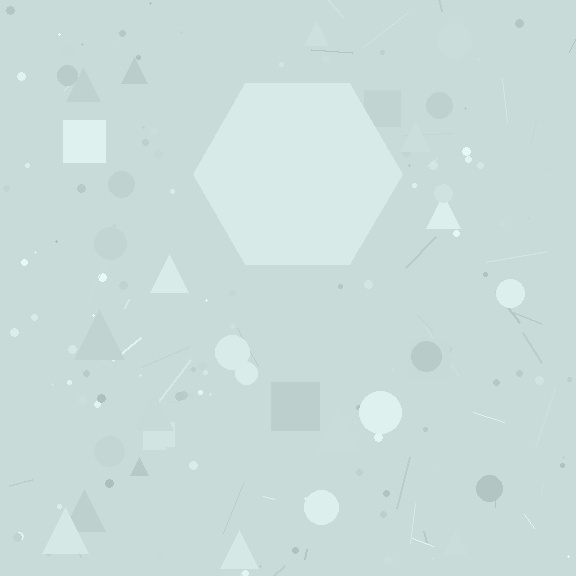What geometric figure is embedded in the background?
A hexagon is embedded in the background.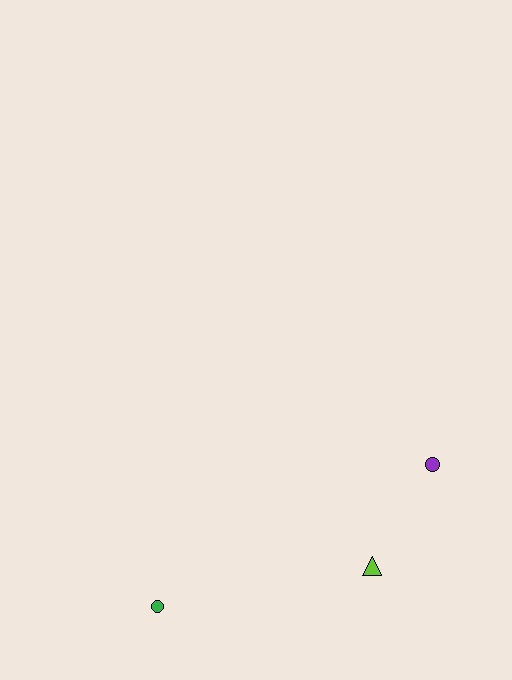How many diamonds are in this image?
There are no diamonds.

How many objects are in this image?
There are 3 objects.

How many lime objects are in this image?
There is 1 lime object.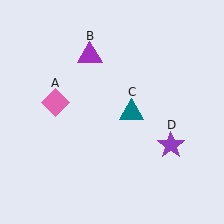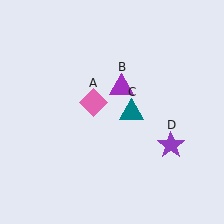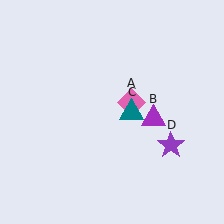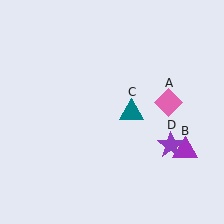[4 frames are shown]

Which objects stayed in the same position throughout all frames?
Teal triangle (object C) and purple star (object D) remained stationary.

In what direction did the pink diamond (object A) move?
The pink diamond (object A) moved right.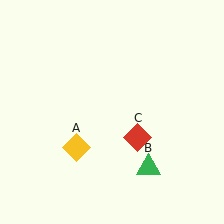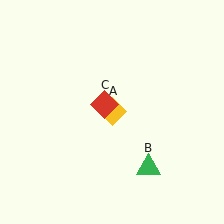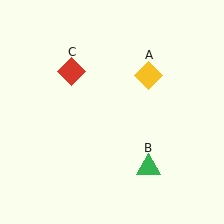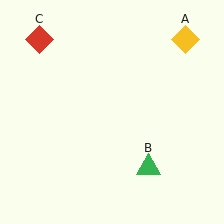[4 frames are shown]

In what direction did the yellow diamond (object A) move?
The yellow diamond (object A) moved up and to the right.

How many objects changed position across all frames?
2 objects changed position: yellow diamond (object A), red diamond (object C).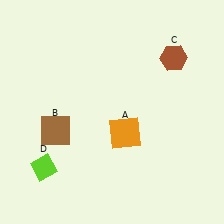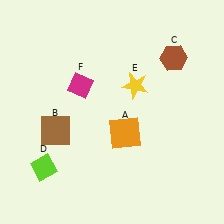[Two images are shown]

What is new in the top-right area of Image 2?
A yellow star (E) was added in the top-right area of Image 2.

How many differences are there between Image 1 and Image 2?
There are 2 differences between the two images.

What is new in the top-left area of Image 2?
A magenta diamond (F) was added in the top-left area of Image 2.